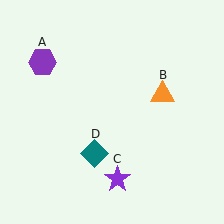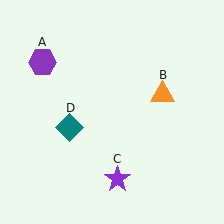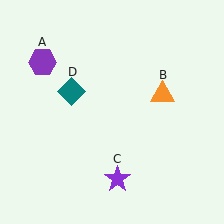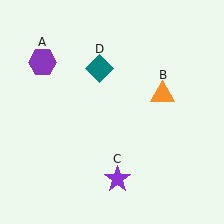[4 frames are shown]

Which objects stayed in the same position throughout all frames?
Purple hexagon (object A) and orange triangle (object B) and purple star (object C) remained stationary.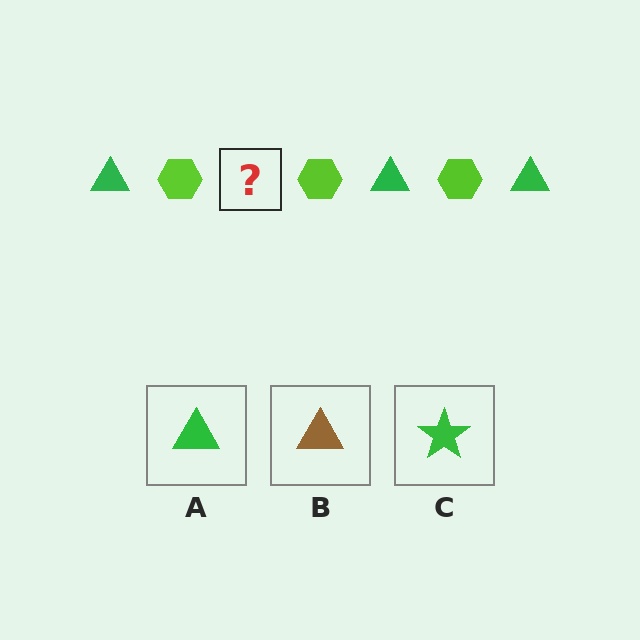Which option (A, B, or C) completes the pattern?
A.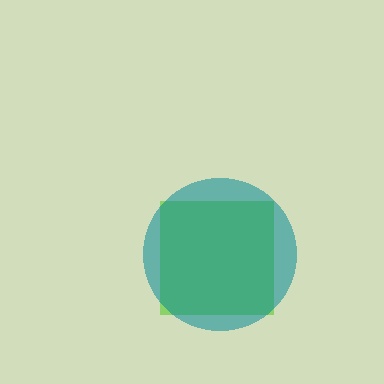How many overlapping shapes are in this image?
There are 2 overlapping shapes in the image.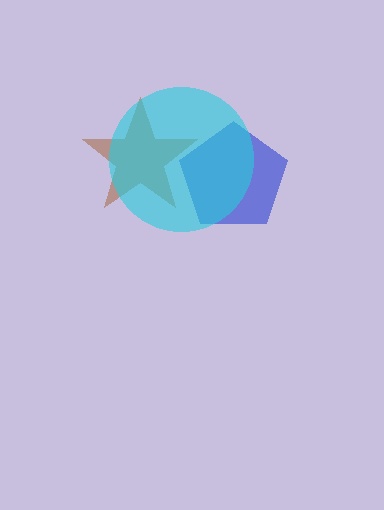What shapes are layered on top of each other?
The layered shapes are: a brown star, a blue pentagon, a cyan circle.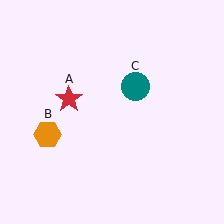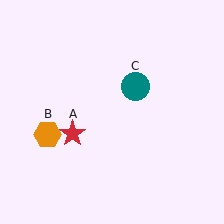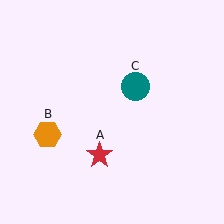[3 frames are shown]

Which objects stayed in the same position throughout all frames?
Orange hexagon (object B) and teal circle (object C) remained stationary.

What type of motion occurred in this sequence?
The red star (object A) rotated counterclockwise around the center of the scene.